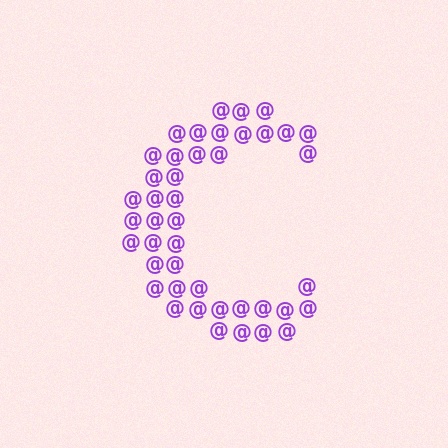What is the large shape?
The large shape is the letter C.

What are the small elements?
The small elements are at signs.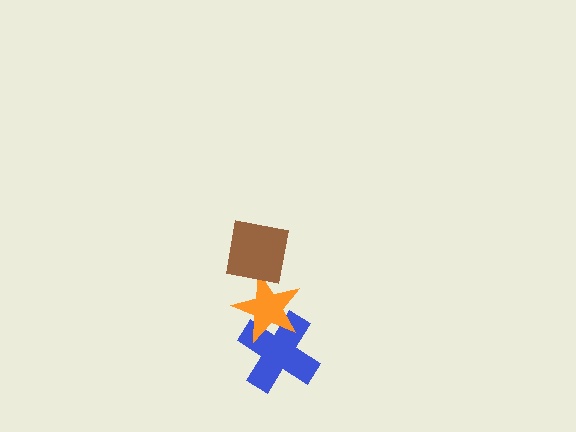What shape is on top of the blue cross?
The orange star is on top of the blue cross.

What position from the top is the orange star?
The orange star is 2nd from the top.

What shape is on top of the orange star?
The brown square is on top of the orange star.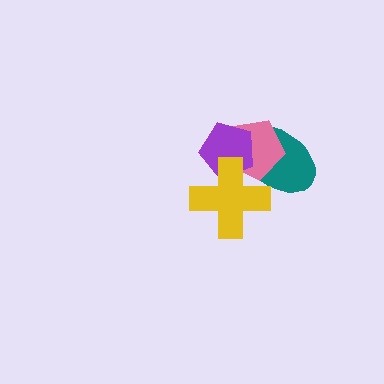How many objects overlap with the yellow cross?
3 objects overlap with the yellow cross.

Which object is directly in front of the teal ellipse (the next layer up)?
The pink pentagon is directly in front of the teal ellipse.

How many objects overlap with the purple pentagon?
3 objects overlap with the purple pentagon.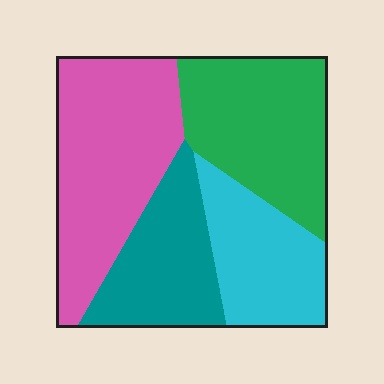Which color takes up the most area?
Pink, at roughly 35%.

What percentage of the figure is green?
Green covers about 25% of the figure.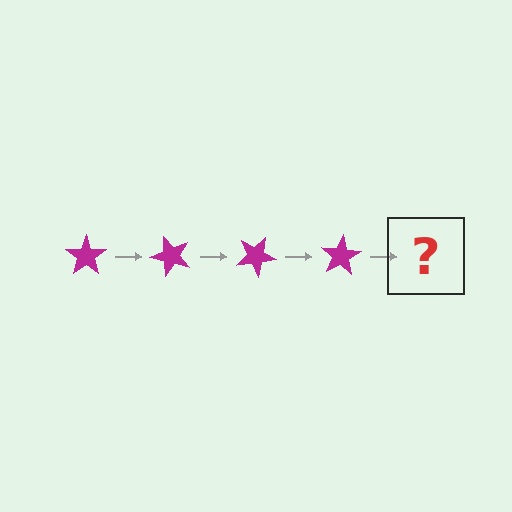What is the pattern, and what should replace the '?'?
The pattern is that the star rotates 50 degrees each step. The '?' should be a magenta star rotated 200 degrees.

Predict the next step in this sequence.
The next step is a magenta star rotated 200 degrees.